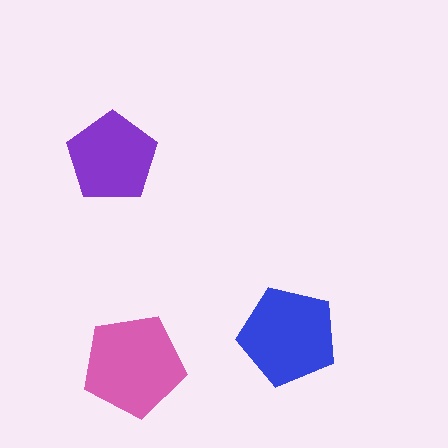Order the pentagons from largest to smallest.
the pink one, the blue one, the purple one.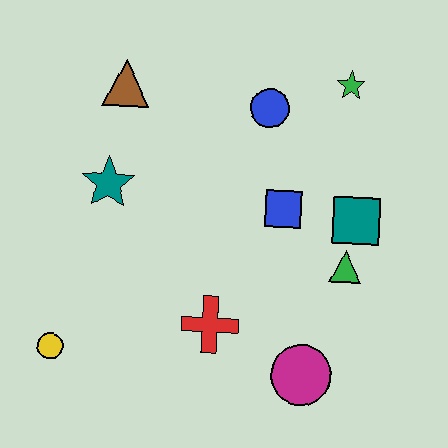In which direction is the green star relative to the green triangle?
The green star is above the green triangle.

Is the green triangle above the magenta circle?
Yes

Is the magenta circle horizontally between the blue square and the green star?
Yes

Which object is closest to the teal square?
The green triangle is closest to the teal square.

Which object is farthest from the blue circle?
The yellow circle is farthest from the blue circle.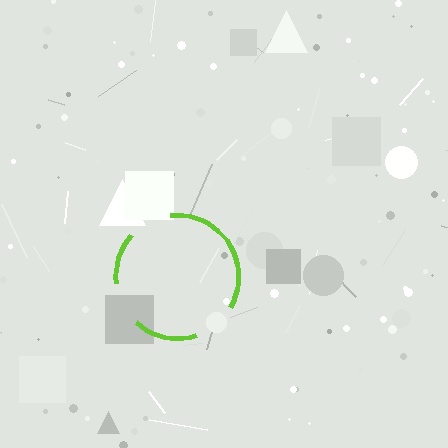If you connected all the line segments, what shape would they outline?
They would outline a circle.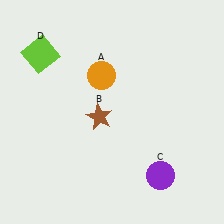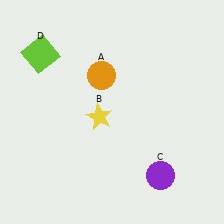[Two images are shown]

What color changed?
The star (B) changed from brown in Image 1 to yellow in Image 2.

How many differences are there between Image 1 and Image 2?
There is 1 difference between the two images.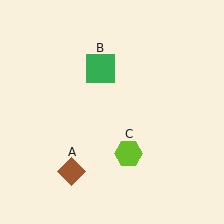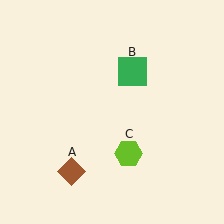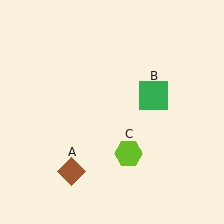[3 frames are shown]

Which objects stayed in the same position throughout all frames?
Brown diamond (object A) and lime hexagon (object C) remained stationary.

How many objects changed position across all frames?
1 object changed position: green square (object B).